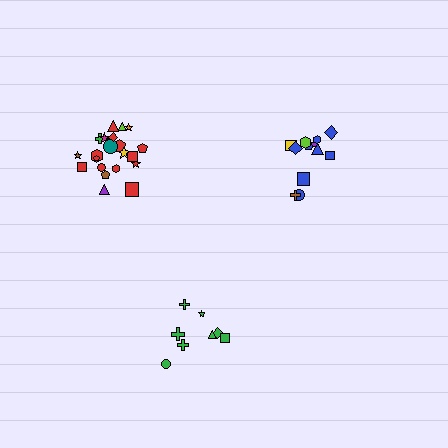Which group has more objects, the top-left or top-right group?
The top-left group.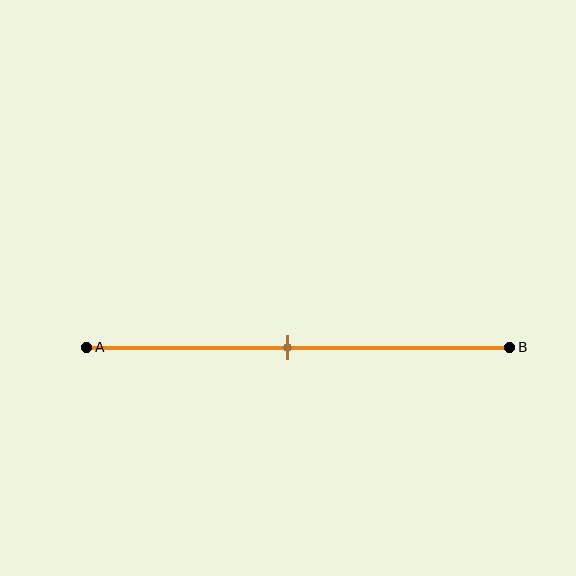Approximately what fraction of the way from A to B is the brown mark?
The brown mark is approximately 50% of the way from A to B.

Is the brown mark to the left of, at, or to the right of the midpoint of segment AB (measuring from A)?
The brown mark is approximately at the midpoint of segment AB.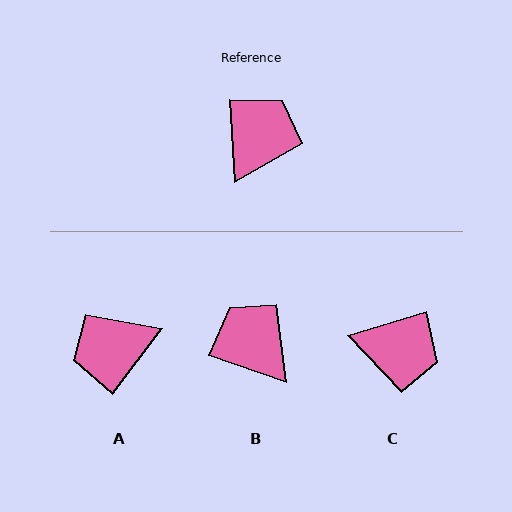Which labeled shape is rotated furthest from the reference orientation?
A, about 140 degrees away.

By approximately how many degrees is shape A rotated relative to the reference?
Approximately 140 degrees counter-clockwise.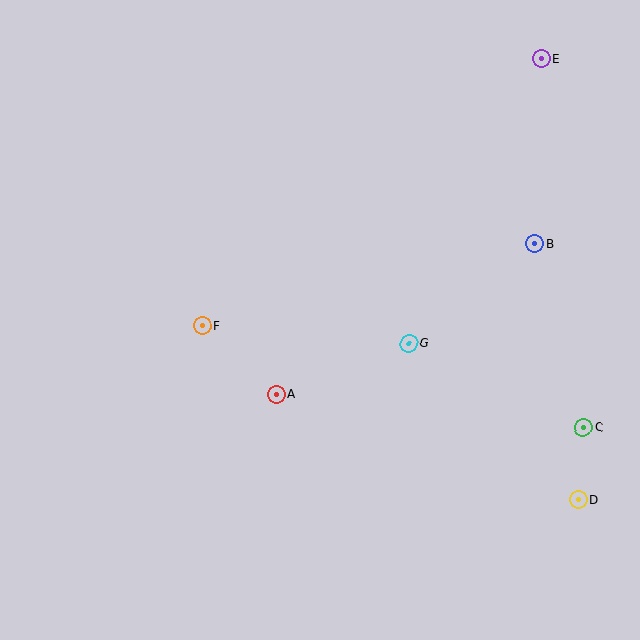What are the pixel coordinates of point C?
Point C is at (584, 428).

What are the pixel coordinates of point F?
Point F is at (202, 326).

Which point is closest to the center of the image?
Point A at (277, 394) is closest to the center.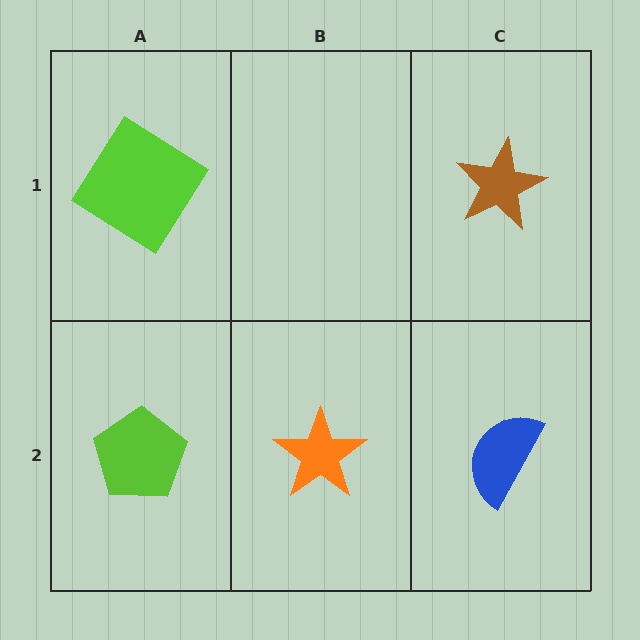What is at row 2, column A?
A lime pentagon.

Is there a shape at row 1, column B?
No, that cell is empty.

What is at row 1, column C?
A brown star.